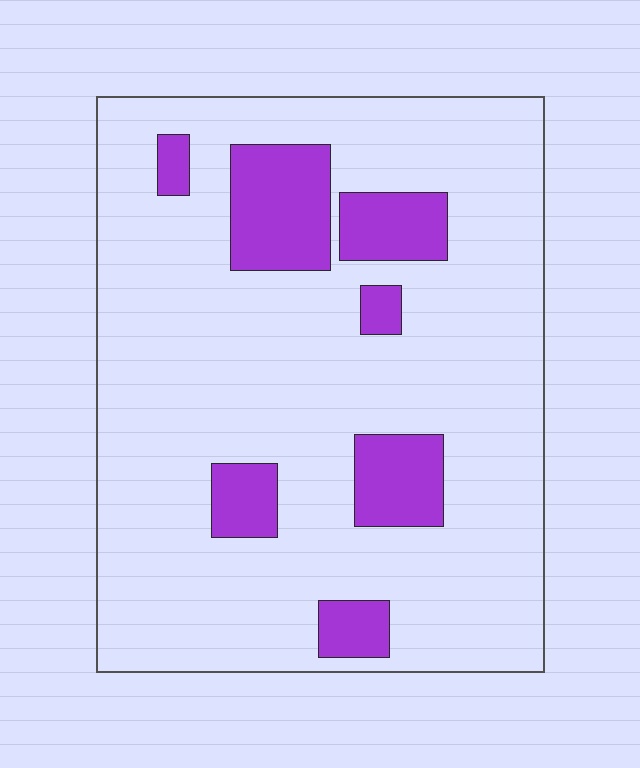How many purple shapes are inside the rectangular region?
7.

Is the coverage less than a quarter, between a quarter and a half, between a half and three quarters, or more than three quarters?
Less than a quarter.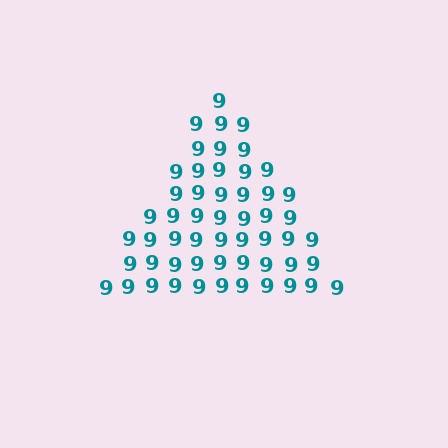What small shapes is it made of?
It is made of small digit 9's.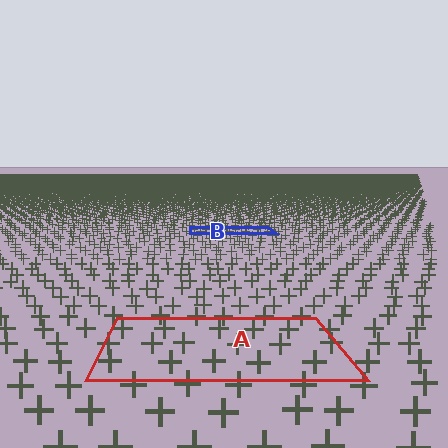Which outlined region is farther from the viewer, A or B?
Region B is farther from the viewer — the texture elements inside it appear smaller and more densely packed.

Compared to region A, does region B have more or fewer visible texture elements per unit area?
Region B has more texture elements per unit area — they are packed more densely because it is farther away.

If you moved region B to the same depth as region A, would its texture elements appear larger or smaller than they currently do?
They would appear larger. At a closer depth, the same texture elements are projected at a bigger on-screen size.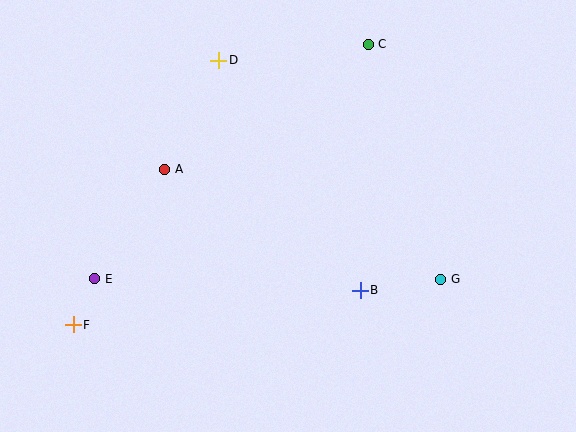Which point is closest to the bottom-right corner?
Point G is closest to the bottom-right corner.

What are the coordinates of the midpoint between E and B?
The midpoint between E and B is at (228, 285).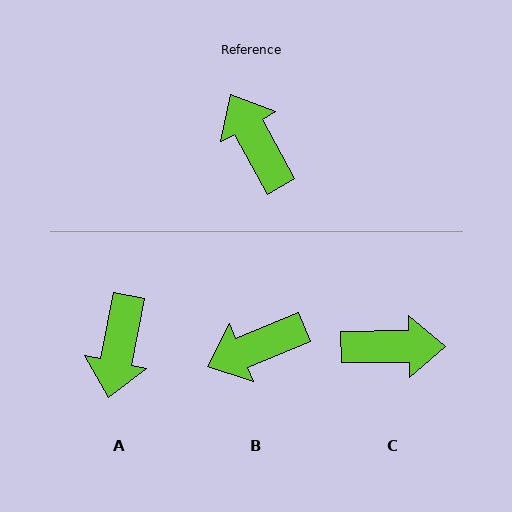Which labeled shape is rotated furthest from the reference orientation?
A, about 140 degrees away.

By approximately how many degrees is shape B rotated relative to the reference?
Approximately 84 degrees counter-clockwise.